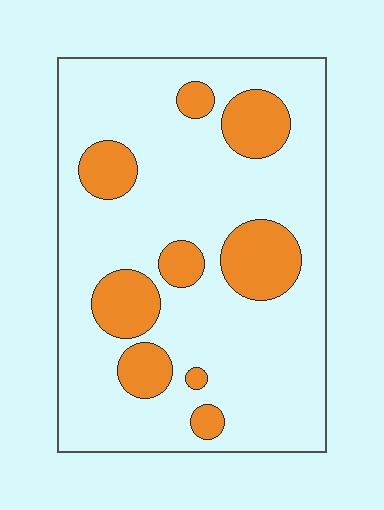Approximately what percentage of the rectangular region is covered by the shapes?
Approximately 20%.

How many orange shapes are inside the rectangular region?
9.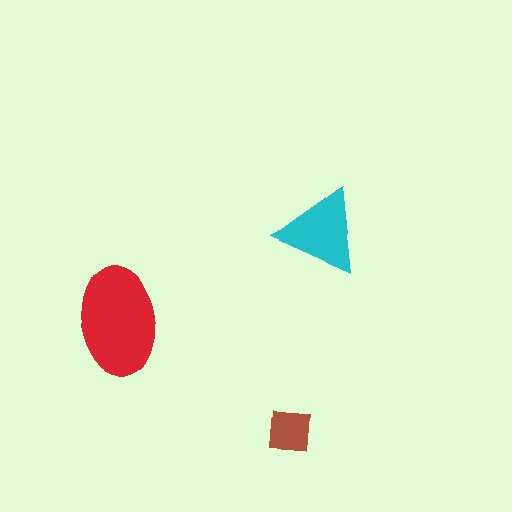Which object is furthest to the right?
The cyan triangle is rightmost.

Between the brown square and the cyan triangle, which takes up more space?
The cyan triangle.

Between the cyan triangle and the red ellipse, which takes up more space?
The red ellipse.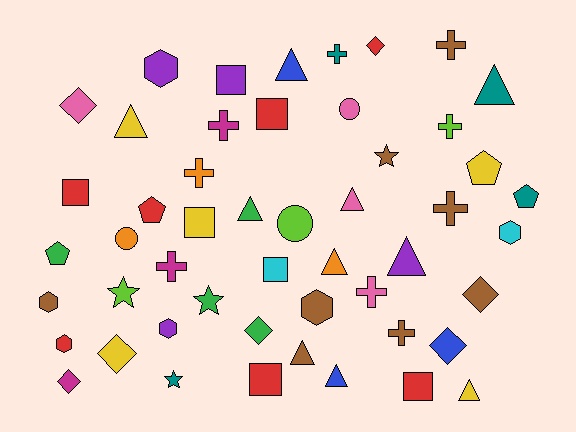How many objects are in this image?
There are 50 objects.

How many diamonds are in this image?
There are 7 diamonds.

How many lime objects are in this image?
There are 3 lime objects.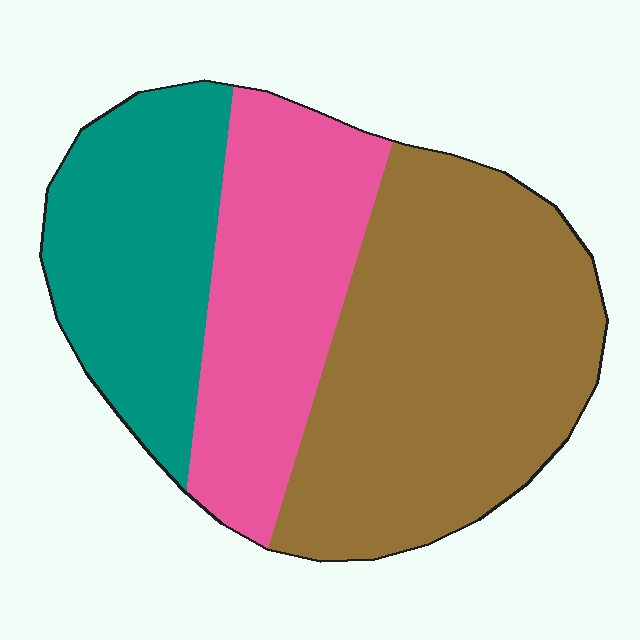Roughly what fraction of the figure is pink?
Pink covers around 30% of the figure.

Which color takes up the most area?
Brown, at roughly 45%.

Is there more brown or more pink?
Brown.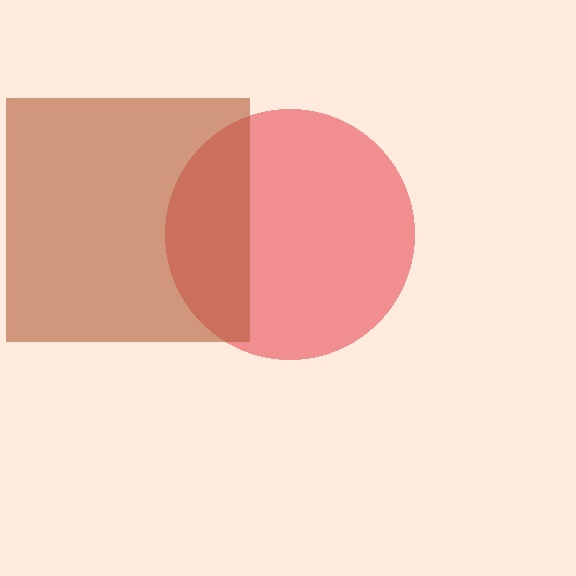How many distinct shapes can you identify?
There are 2 distinct shapes: a red circle, a brown square.